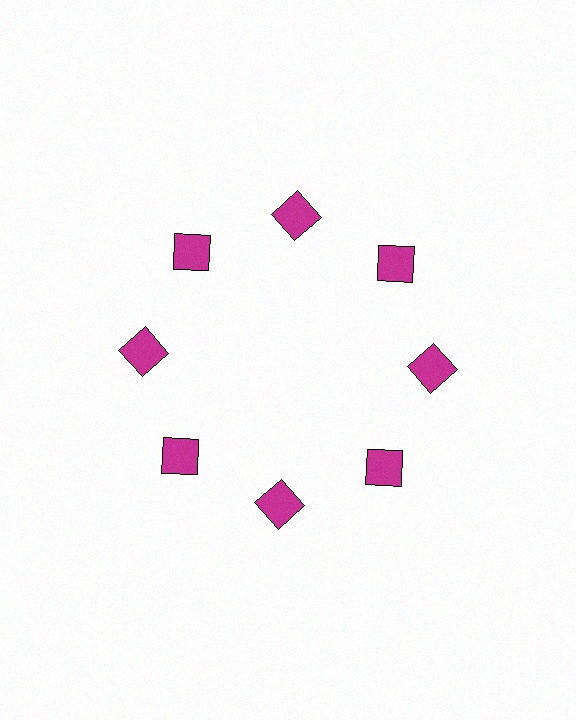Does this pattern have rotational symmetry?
Yes, this pattern has 8-fold rotational symmetry. It looks the same after rotating 45 degrees around the center.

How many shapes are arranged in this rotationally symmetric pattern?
There are 8 shapes, arranged in 8 groups of 1.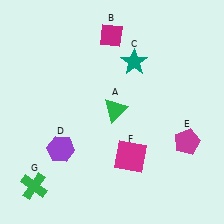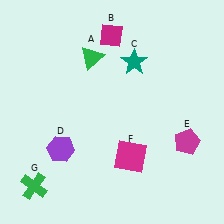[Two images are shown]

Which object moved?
The green triangle (A) moved up.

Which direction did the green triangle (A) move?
The green triangle (A) moved up.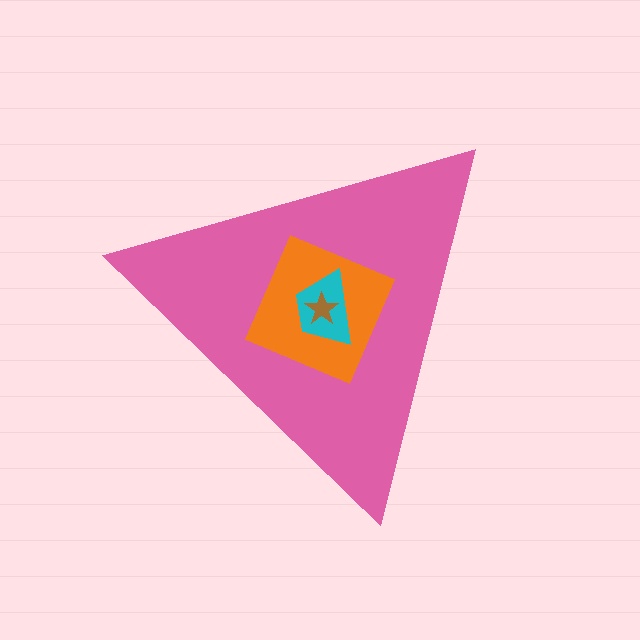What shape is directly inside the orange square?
The cyan trapezoid.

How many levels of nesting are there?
4.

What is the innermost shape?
The brown star.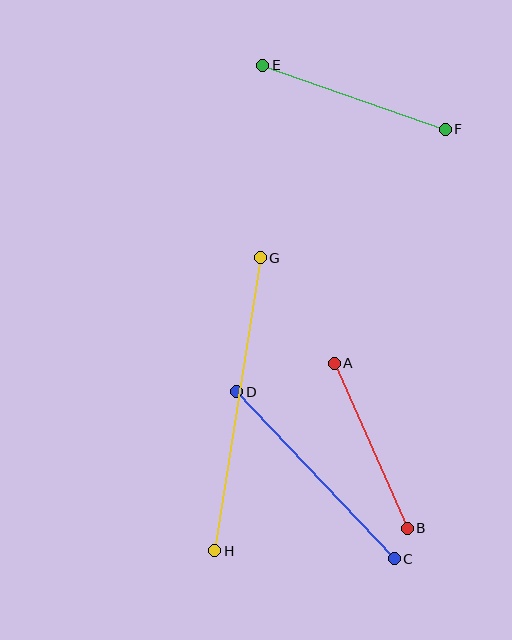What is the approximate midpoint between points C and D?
The midpoint is at approximately (315, 475) pixels.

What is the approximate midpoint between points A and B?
The midpoint is at approximately (371, 446) pixels.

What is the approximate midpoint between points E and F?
The midpoint is at approximately (354, 97) pixels.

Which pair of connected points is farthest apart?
Points G and H are farthest apart.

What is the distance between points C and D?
The distance is approximately 230 pixels.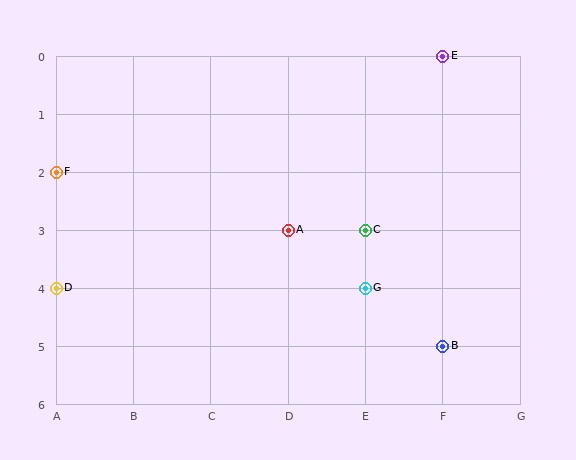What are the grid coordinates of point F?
Point F is at grid coordinates (A, 2).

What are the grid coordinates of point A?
Point A is at grid coordinates (D, 3).